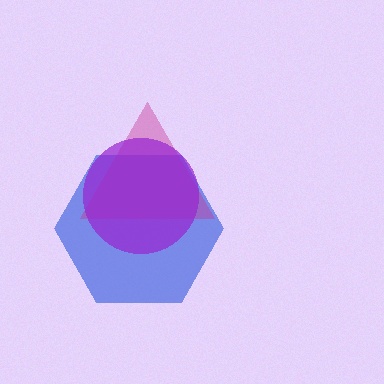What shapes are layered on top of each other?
The layered shapes are: a blue hexagon, a magenta triangle, a purple circle.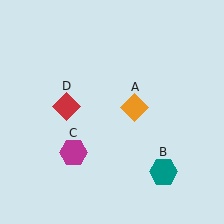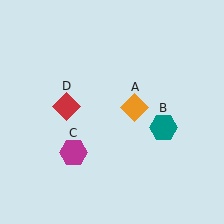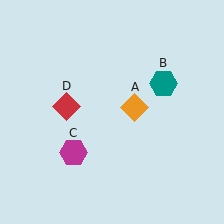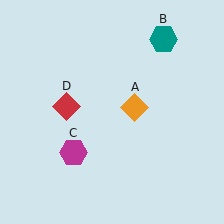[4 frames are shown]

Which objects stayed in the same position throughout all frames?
Orange diamond (object A) and magenta hexagon (object C) and red diamond (object D) remained stationary.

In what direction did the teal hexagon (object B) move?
The teal hexagon (object B) moved up.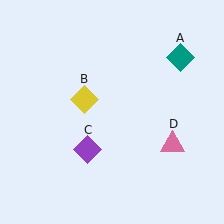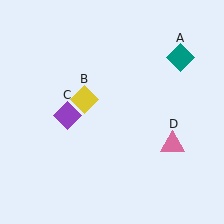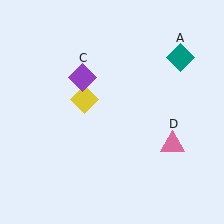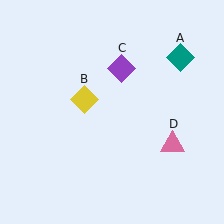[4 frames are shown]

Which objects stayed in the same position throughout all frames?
Teal diamond (object A) and yellow diamond (object B) and pink triangle (object D) remained stationary.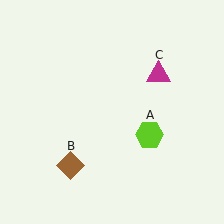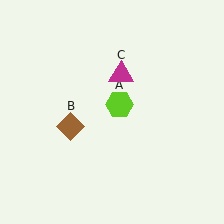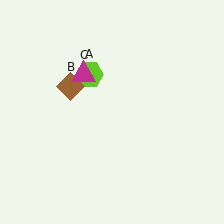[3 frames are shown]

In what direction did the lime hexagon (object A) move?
The lime hexagon (object A) moved up and to the left.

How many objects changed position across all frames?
3 objects changed position: lime hexagon (object A), brown diamond (object B), magenta triangle (object C).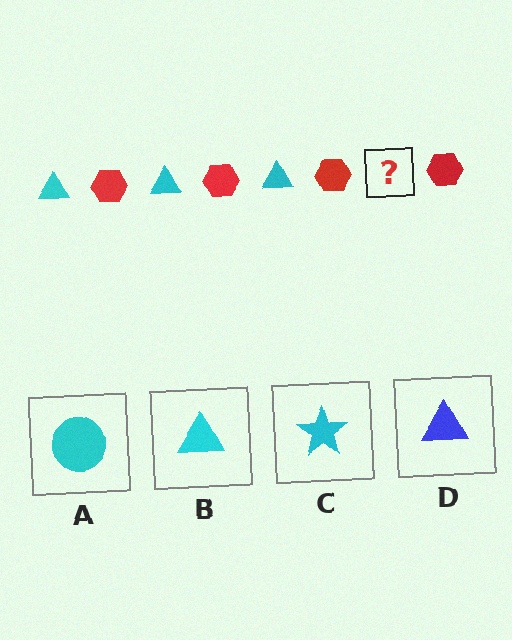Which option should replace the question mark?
Option B.